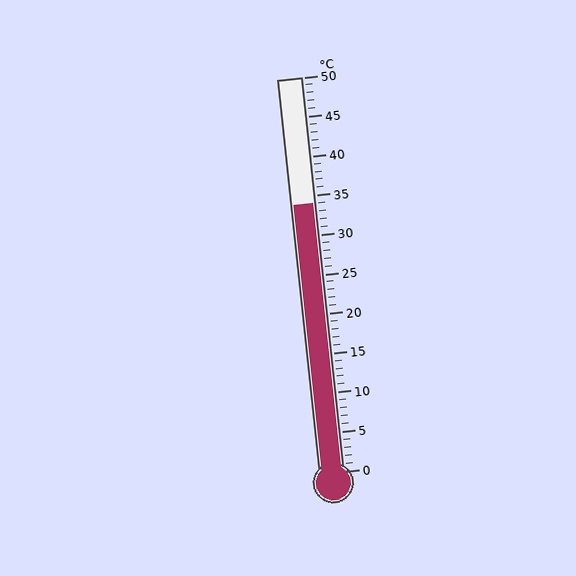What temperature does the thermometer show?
The thermometer shows approximately 34°C.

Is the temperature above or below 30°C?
The temperature is above 30°C.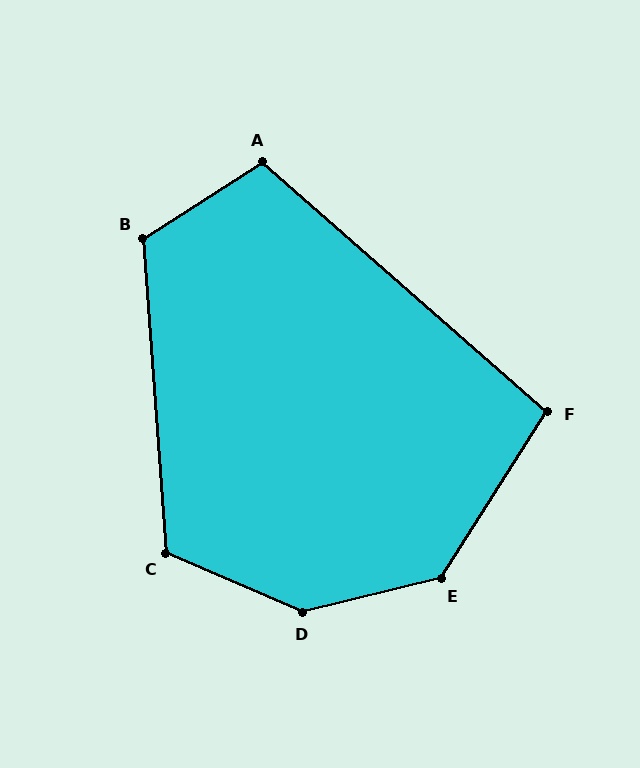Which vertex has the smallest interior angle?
F, at approximately 99 degrees.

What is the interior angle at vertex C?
Approximately 117 degrees (obtuse).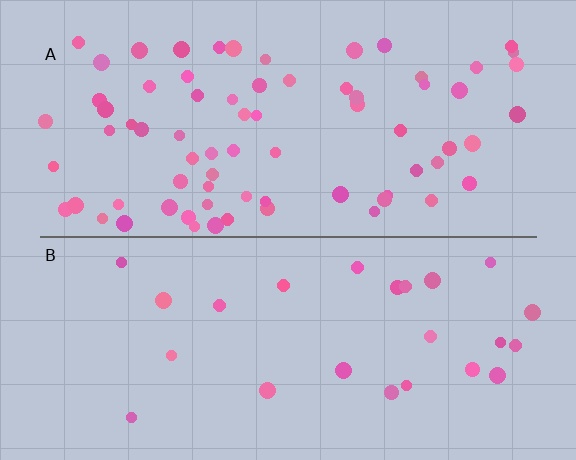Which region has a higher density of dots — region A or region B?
A (the top).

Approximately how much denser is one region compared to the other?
Approximately 3.0× — region A over region B.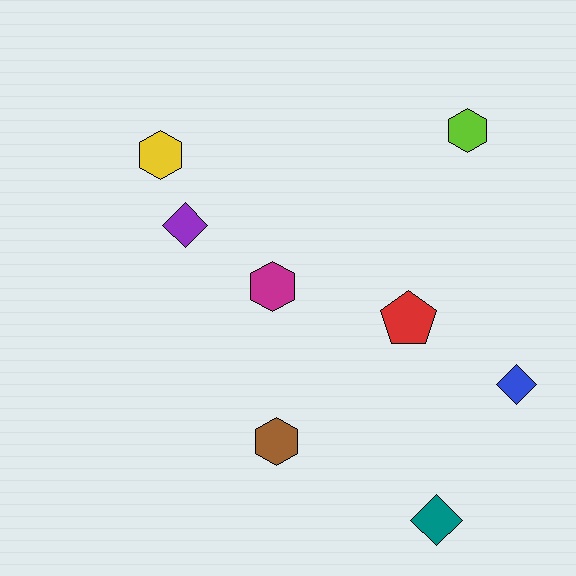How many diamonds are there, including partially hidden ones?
There are 3 diamonds.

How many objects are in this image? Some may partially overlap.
There are 8 objects.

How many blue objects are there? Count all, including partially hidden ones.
There is 1 blue object.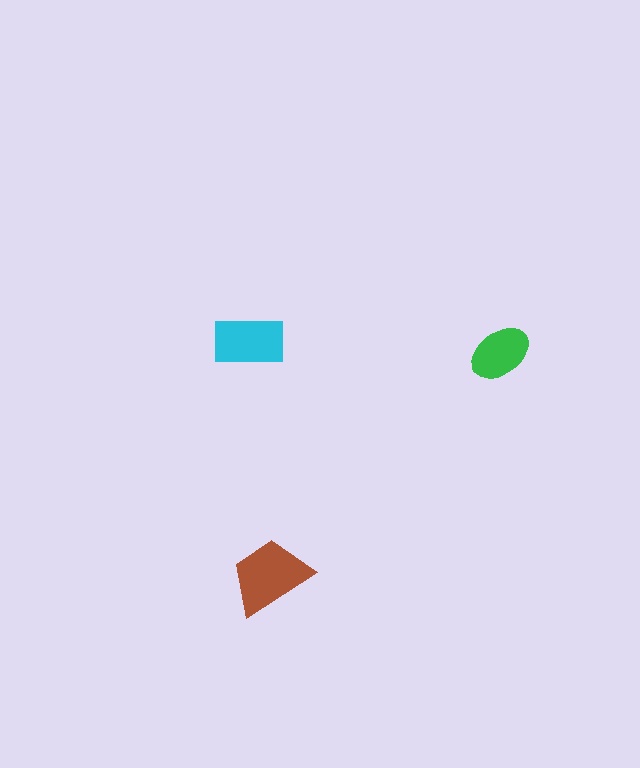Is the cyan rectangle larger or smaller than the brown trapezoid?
Smaller.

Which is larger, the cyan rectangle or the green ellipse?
The cyan rectangle.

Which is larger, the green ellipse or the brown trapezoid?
The brown trapezoid.